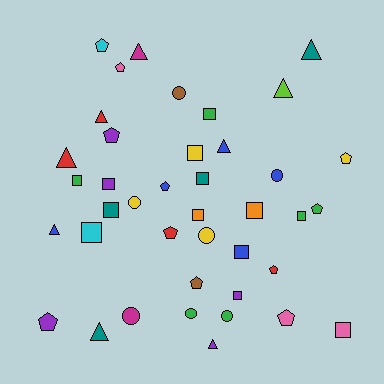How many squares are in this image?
There are 13 squares.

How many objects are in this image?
There are 40 objects.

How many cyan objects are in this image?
There are 2 cyan objects.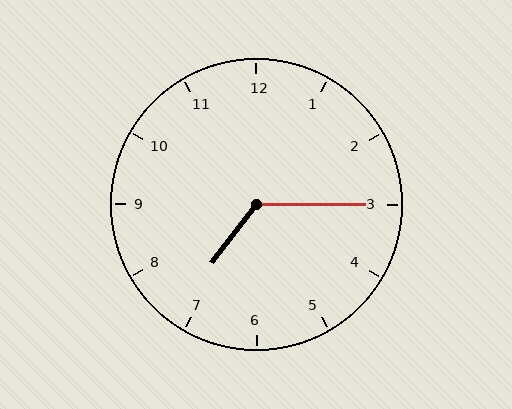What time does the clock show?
7:15.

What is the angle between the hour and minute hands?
Approximately 128 degrees.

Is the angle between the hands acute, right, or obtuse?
It is obtuse.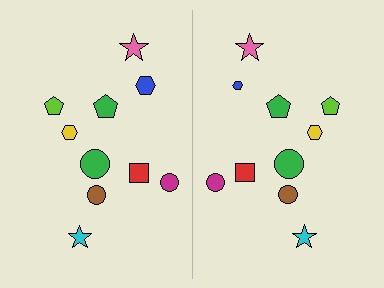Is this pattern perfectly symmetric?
No, the pattern is not perfectly symmetric. The blue hexagon on the right side has a different size than its mirror counterpart.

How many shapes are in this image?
There are 20 shapes in this image.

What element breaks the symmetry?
The blue hexagon on the right side has a different size than its mirror counterpart.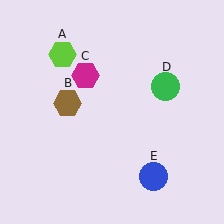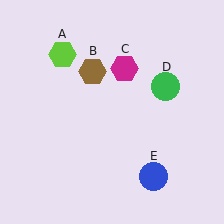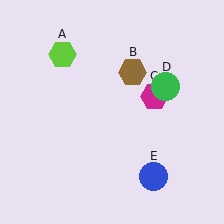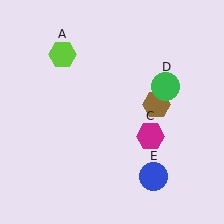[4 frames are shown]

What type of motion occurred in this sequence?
The brown hexagon (object B), magenta hexagon (object C) rotated clockwise around the center of the scene.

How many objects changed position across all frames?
2 objects changed position: brown hexagon (object B), magenta hexagon (object C).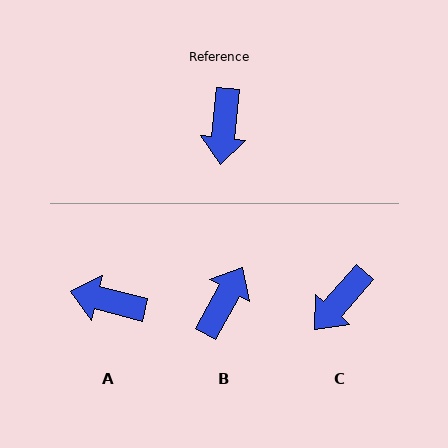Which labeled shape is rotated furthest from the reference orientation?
B, about 156 degrees away.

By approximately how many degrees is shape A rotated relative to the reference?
Approximately 99 degrees clockwise.